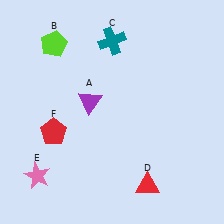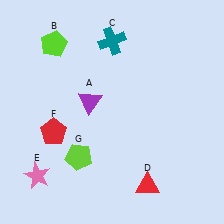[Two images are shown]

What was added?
A lime pentagon (G) was added in Image 2.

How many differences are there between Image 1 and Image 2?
There is 1 difference between the two images.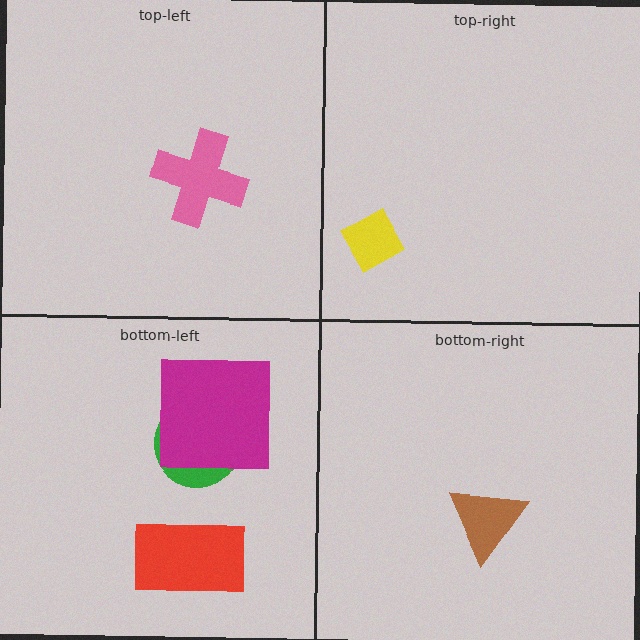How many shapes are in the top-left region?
1.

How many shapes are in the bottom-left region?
3.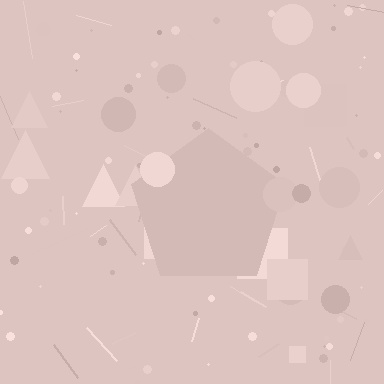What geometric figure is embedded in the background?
A pentagon is embedded in the background.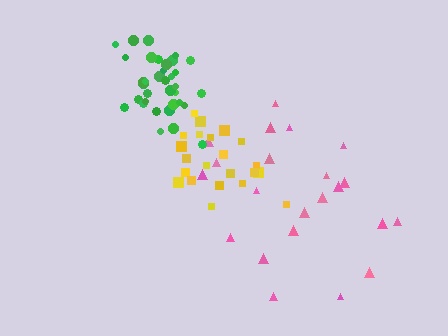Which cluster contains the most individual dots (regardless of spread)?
Green (35).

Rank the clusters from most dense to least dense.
green, yellow, pink.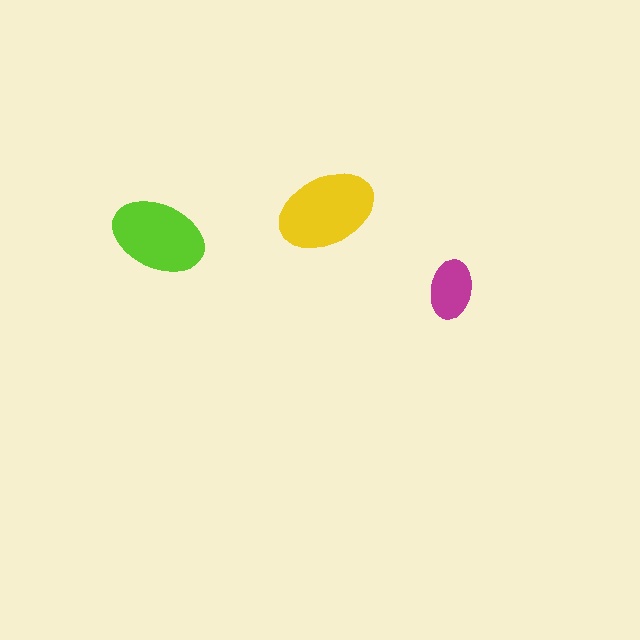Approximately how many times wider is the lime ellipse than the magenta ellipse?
About 1.5 times wider.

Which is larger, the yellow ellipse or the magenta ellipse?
The yellow one.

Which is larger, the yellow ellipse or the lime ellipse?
The yellow one.